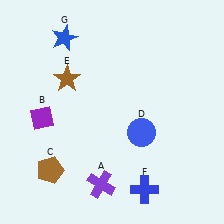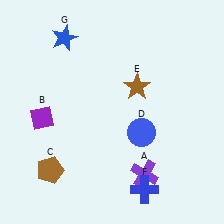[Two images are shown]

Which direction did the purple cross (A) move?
The purple cross (A) moved right.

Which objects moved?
The objects that moved are: the purple cross (A), the brown star (E).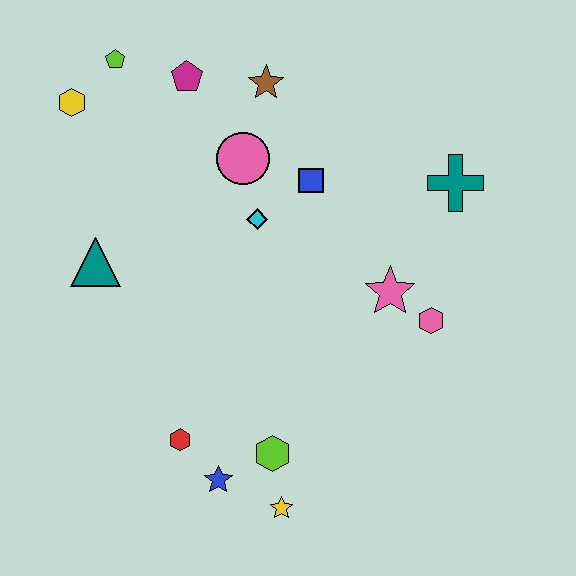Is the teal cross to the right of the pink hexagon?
Yes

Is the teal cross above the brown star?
No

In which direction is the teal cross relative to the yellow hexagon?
The teal cross is to the right of the yellow hexagon.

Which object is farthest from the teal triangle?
The teal cross is farthest from the teal triangle.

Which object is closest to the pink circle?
The cyan diamond is closest to the pink circle.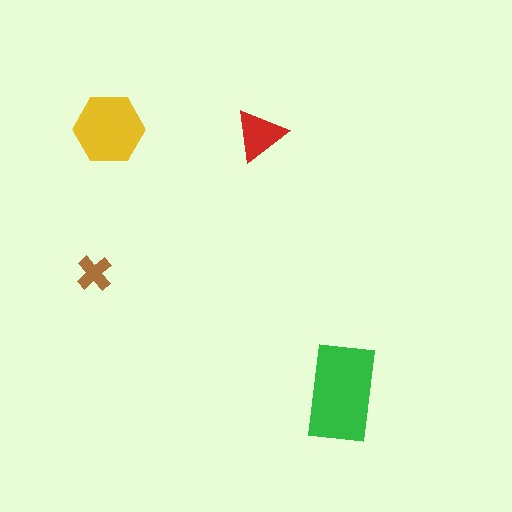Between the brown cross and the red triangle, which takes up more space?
The red triangle.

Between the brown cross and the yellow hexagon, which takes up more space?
The yellow hexagon.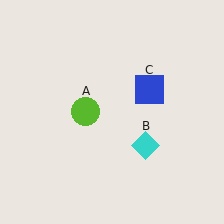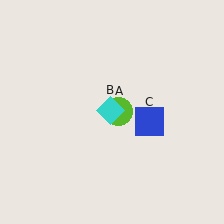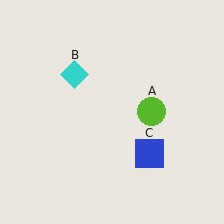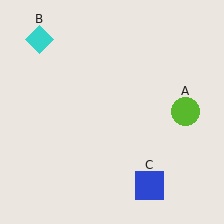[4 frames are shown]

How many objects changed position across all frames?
3 objects changed position: lime circle (object A), cyan diamond (object B), blue square (object C).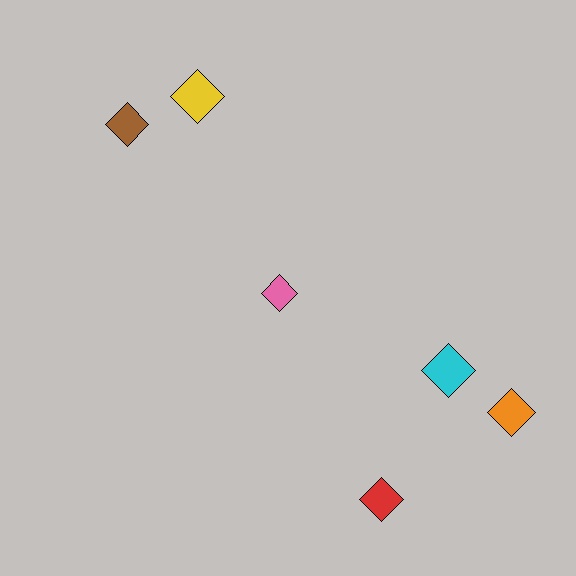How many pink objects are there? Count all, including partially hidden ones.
There is 1 pink object.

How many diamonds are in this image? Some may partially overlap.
There are 6 diamonds.